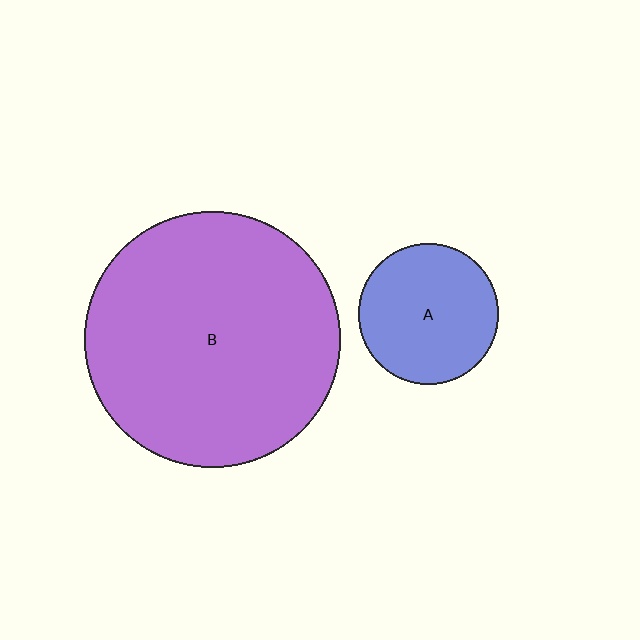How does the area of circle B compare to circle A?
Approximately 3.3 times.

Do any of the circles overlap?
No, none of the circles overlap.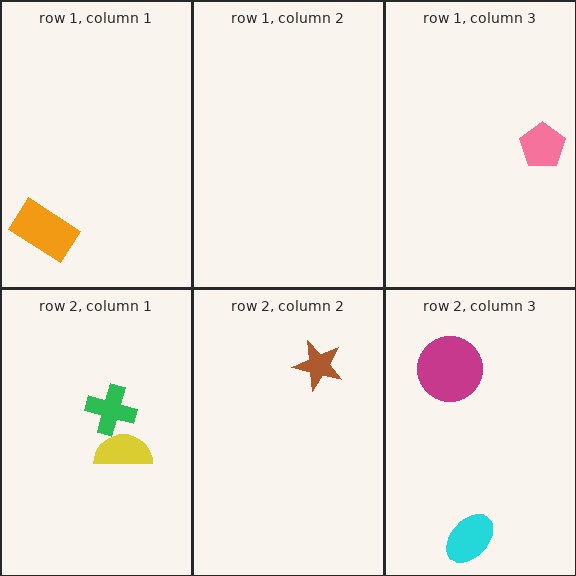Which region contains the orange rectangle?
The row 1, column 1 region.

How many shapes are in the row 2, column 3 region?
2.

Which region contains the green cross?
The row 2, column 1 region.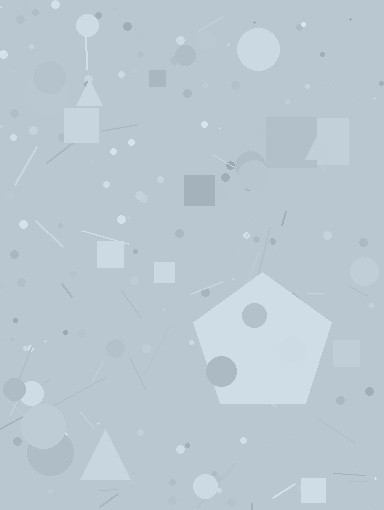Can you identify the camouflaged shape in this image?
The camouflaged shape is a pentagon.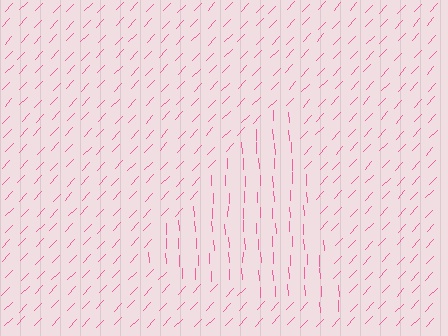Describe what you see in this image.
The image is filled with small pink line segments. A triangle region in the image has lines oriented differently from the surrounding lines, creating a visible texture boundary.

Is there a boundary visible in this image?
Yes, there is a texture boundary formed by a change in line orientation.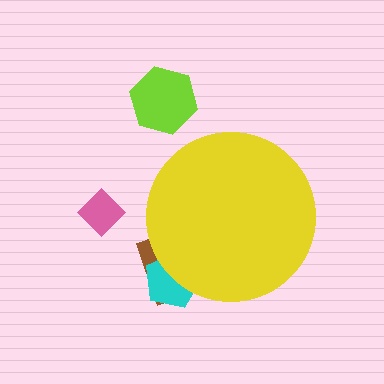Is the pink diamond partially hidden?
No, the pink diamond is fully visible.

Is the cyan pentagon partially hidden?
Yes, the cyan pentagon is partially hidden behind the yellow circle.